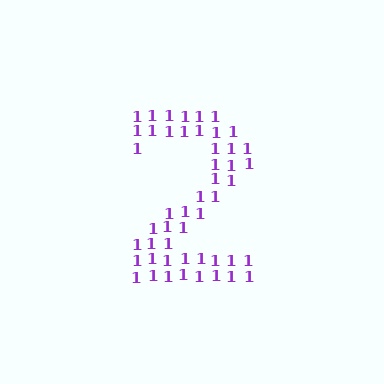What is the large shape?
The large shape is the digit 2.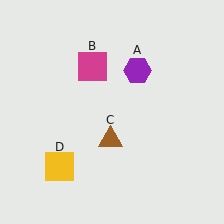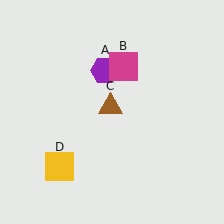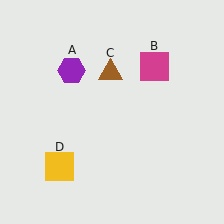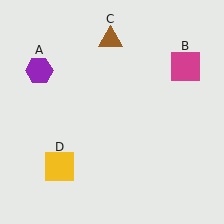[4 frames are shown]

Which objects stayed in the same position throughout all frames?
Yellow square (object D) remained stationary.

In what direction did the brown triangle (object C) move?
The brown triangle (object C) moved up.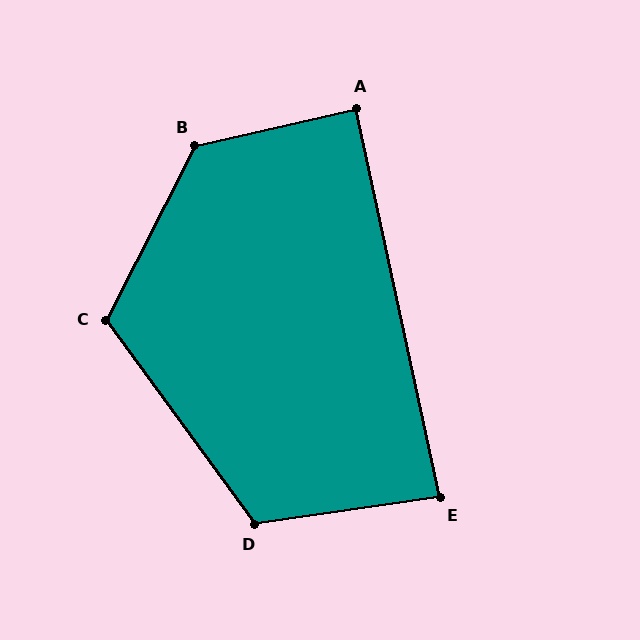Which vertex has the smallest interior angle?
E, at approximately 86 degrees.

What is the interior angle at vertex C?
Approximately 117 degrees (obtuse).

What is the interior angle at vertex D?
Approximately 118 degrees (obtuse).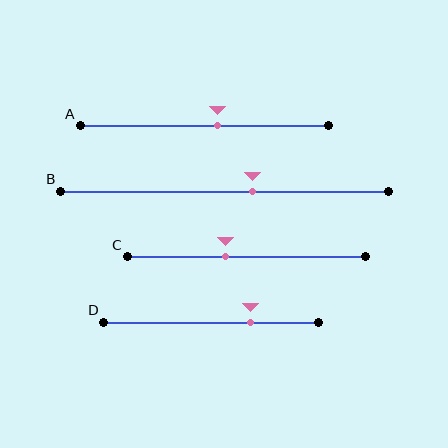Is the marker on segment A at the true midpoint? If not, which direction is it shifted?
No, the marker on segment A is shifted to the right by about 6% of the segment length.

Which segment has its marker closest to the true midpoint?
Segment A has its marker closest to the true midpoint.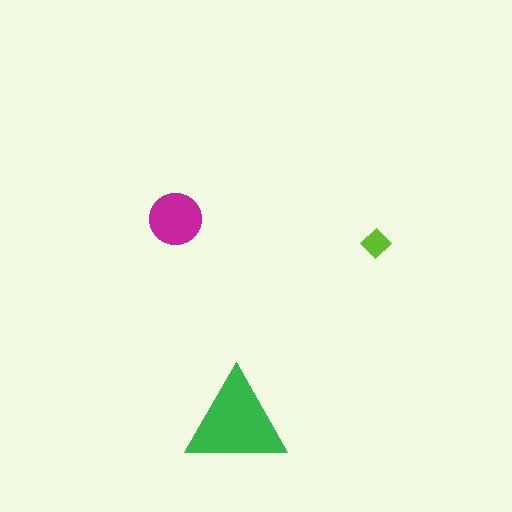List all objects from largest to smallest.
The green triangle, the magenta circle, the lime diamond.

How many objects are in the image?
There are 3 objects in the image.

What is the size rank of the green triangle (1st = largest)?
1st.